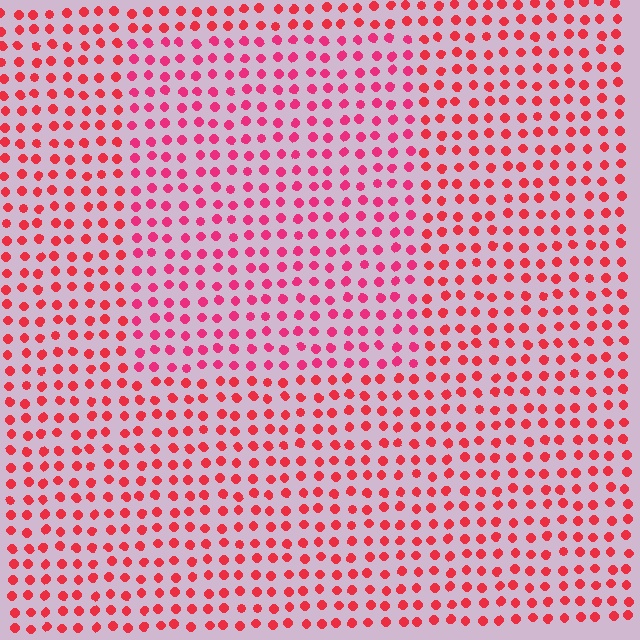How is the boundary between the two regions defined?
The boundary is defined purely by a slight shift in hue (about 20 degrees). Spacing, size, and orientation are identical on both sides.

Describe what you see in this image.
The image is filled with small red elements in a uniform arrangement. A rectangle-shaped region is visible where the elements are tinted to a slightly different hue, forming a subtle color boundary.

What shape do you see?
I see a rectangle.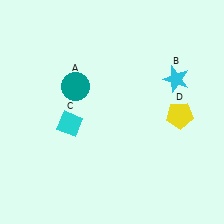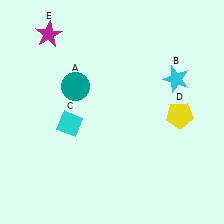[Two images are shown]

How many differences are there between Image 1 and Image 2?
There is 1 difference between the two images.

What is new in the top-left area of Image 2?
A magenta star (E) was added in the top-left area of Image 2.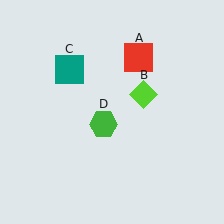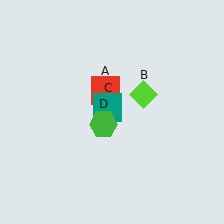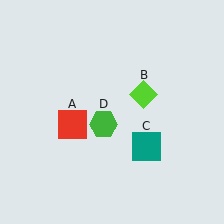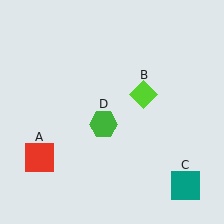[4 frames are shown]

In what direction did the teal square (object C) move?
The teal square (object C) moved down and to the right.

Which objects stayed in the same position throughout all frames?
Lime diamond (object B) and green hexagon (object D) remained stationary.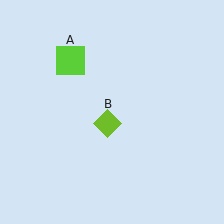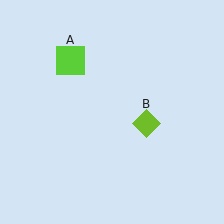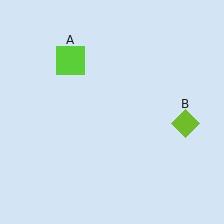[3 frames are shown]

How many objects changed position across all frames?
1 object changed position: lime diamond (object B).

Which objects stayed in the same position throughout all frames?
Lime square (object A) remained stationary.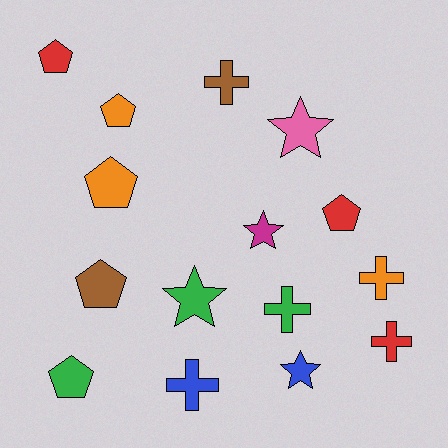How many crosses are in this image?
There are 5 crosses.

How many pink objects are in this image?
There is 1 pink object.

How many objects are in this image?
There are 15 objects.